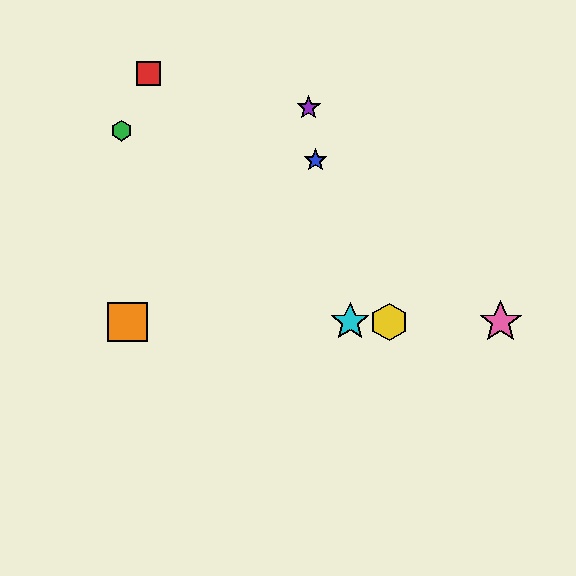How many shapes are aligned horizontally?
4 shapes (the yellow hexagon, the orange square, the cyan star, the pink star) are aligned horizontally.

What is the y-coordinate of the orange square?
The orange square is at y≈322.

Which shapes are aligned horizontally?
The yellow hexagon, the orange square, the cyan star, the pink star are aligned horizontally.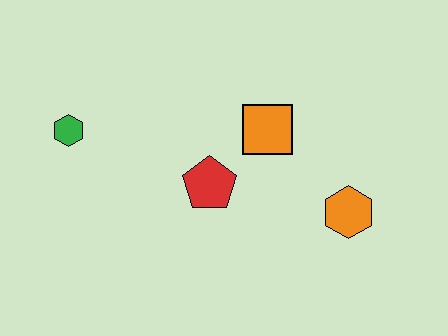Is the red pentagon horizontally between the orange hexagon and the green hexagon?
Yes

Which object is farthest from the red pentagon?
The green hexagon is farthest from the red pentagon.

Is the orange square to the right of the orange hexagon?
No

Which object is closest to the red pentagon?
The orange square is closest to the red pentagon.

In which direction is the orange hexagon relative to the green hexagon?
The orange hexagon is to the right of the green hexagon.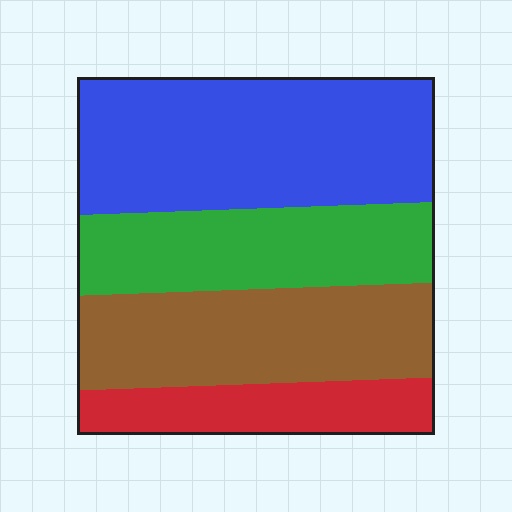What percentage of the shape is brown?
Brown takes up about one quarter (1/4) of the shape.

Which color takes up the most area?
Blue, at roughly 35%.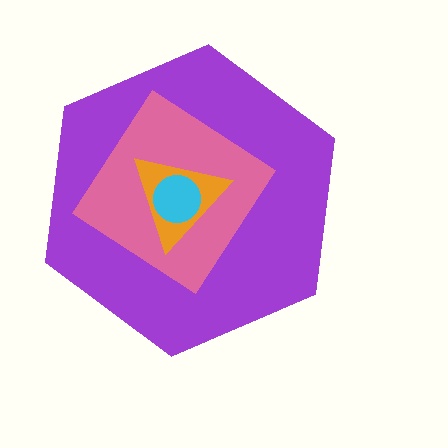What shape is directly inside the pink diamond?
The orange triangle.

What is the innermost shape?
The cyan circle.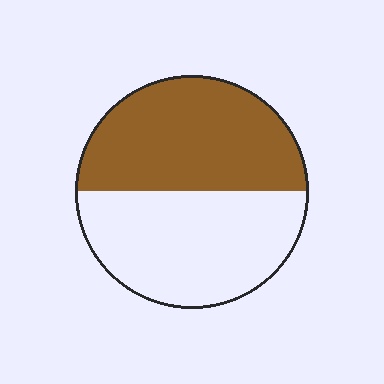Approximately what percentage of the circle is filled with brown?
Approximately 50%.